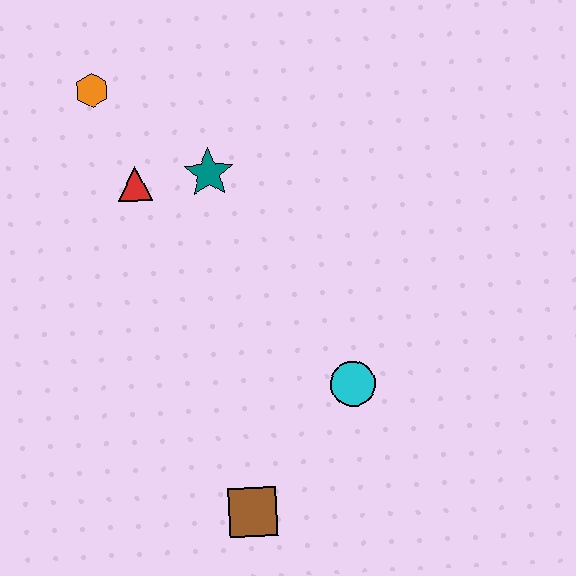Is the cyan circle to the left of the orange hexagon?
No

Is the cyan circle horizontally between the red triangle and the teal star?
No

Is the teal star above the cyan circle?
Yes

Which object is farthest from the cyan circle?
The orange hexagon is farthest from the cyan circle.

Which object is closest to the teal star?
The red triangle is closest to the teal star.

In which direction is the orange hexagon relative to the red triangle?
The orange hexagon is above the red triangle.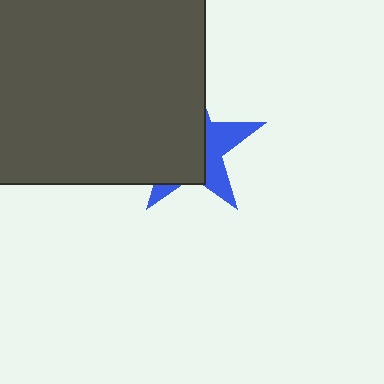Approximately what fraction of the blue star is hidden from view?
Roughly 63% of the blue star is hidden behind the dark gray rectangle.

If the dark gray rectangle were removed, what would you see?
You would see the complete blue star.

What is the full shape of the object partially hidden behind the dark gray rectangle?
The partially hidden object is a blue star.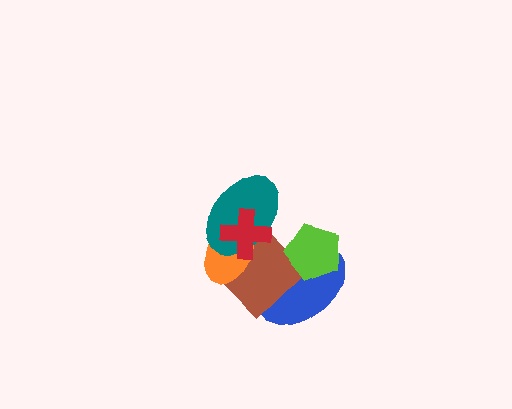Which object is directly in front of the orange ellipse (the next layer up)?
The teal ellipse is directly in front of the orange ellipse.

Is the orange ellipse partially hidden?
Yes, it is partially covered by another shape.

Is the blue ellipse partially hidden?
Yes, it is partially covered by another shape.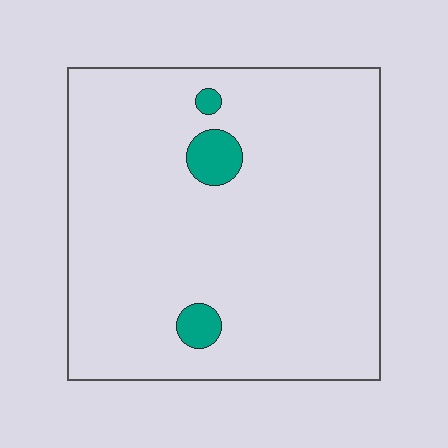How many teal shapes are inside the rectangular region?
3.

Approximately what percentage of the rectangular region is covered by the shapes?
Approximately 5%.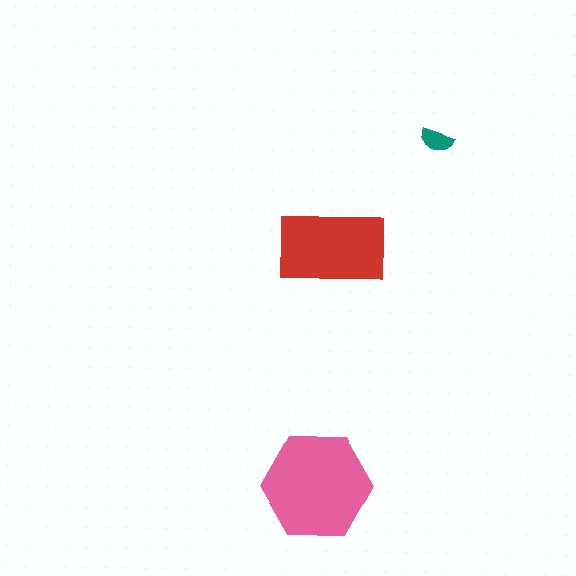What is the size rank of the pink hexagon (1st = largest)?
1st.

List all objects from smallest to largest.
The teal semicircle, the red rectangle, the pink hexagon.